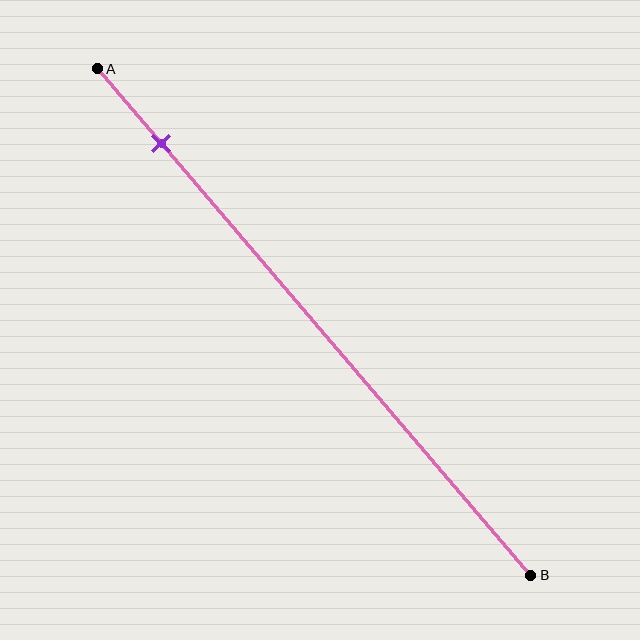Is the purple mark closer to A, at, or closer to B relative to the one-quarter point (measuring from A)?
The purple mark is closer to point A than the one-quarter point of segment AB.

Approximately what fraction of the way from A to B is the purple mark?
The purple mark is approximately 15% of the way from A to B.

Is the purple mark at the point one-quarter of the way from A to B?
No, the mark is at about 15% from A, not at the 25% one-quarter point.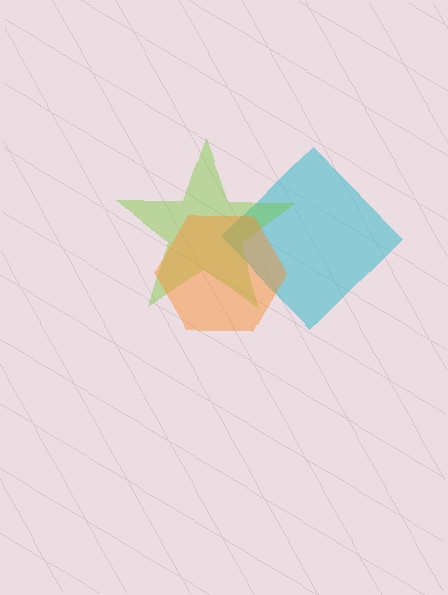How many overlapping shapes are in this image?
There are 3 overlapping shapes in the image.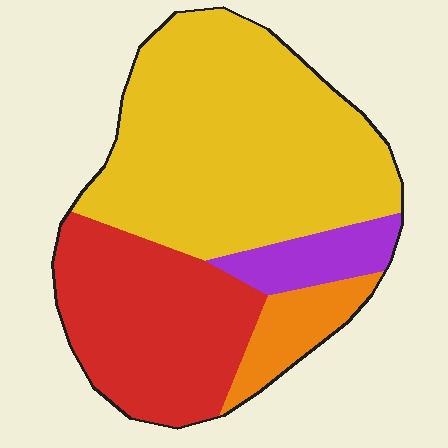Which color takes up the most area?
Yellow, at roughly 55%.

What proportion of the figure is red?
Red covers 30% of the figure.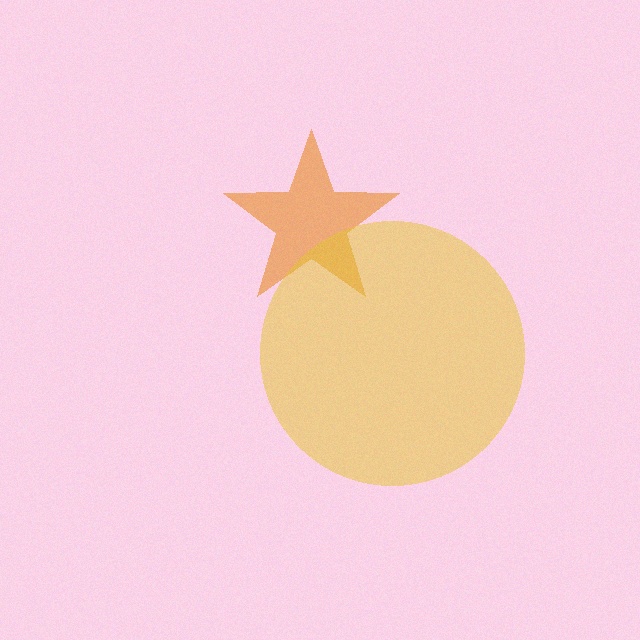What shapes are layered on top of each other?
The layered shapes are: an orange star, a yellow circle.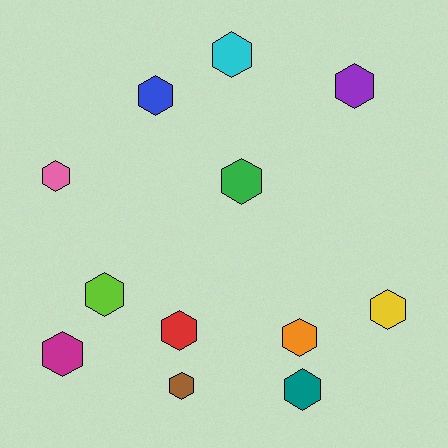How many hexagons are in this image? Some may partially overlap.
There are 12 hexagons.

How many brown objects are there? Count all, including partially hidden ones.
There is 1 brown object.